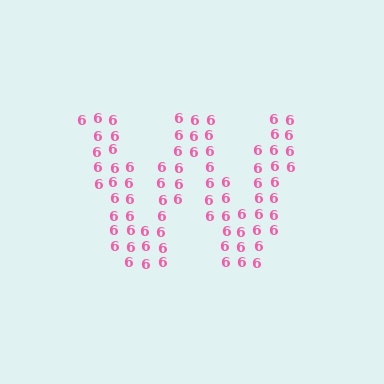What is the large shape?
The large shape is the letter W.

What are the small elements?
The small elements are digit 6's.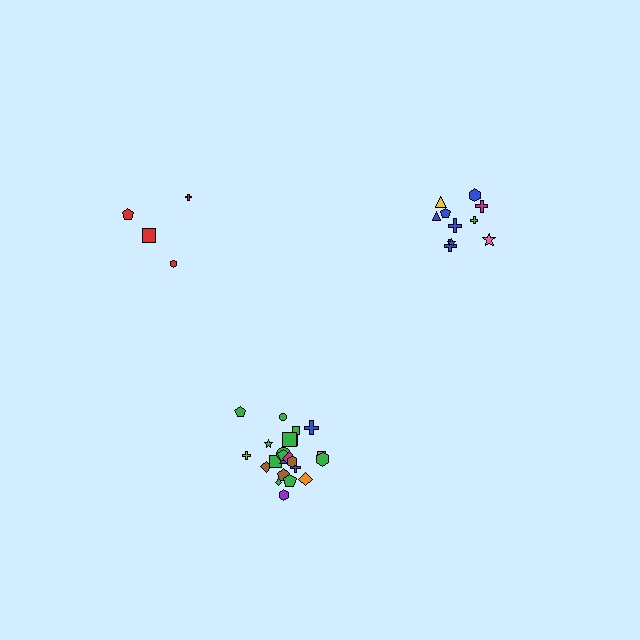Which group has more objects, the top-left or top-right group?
The top-right group.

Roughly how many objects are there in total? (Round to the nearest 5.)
Roughly 40 objects in total.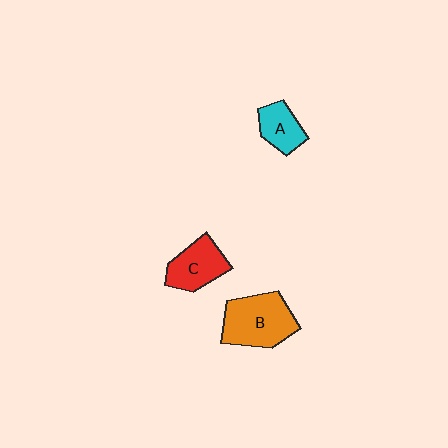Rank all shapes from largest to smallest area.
From largest to smallest: B (orange), C (red), A (cyan).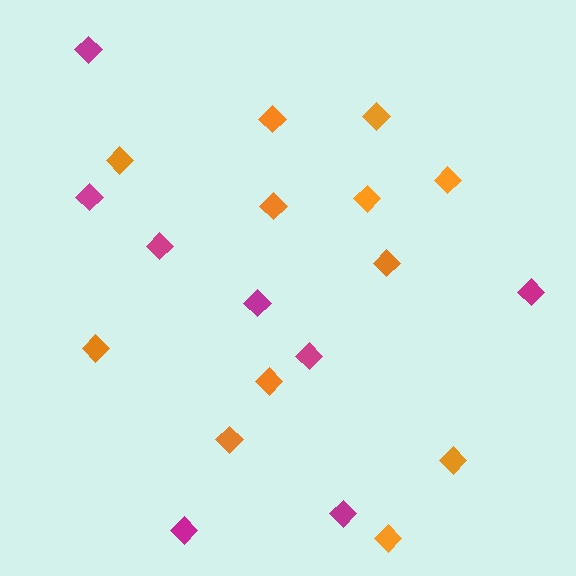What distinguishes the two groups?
There are 2 groups: one group of magenta diamonds (8) and one group of orange diamonds (12).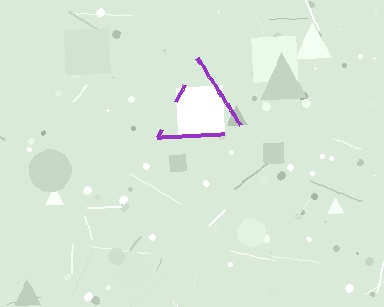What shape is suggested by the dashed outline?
The dashed outline suggests a triangle.